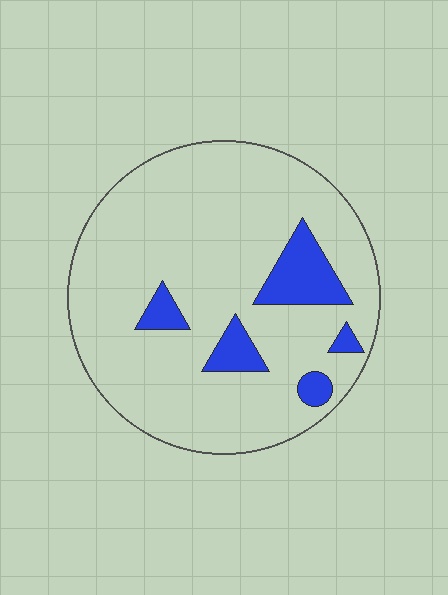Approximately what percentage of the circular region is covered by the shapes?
Approximately 10%.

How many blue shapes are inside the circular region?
5.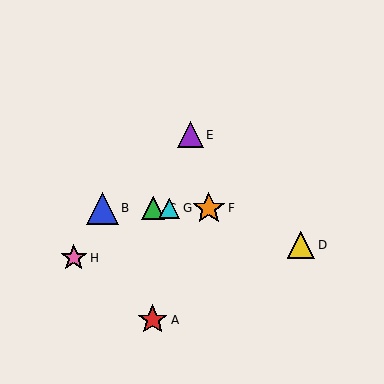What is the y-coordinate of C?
Object C is at y≈208.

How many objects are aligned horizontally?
4 objects (B, C, F, G) are aligned horizontally.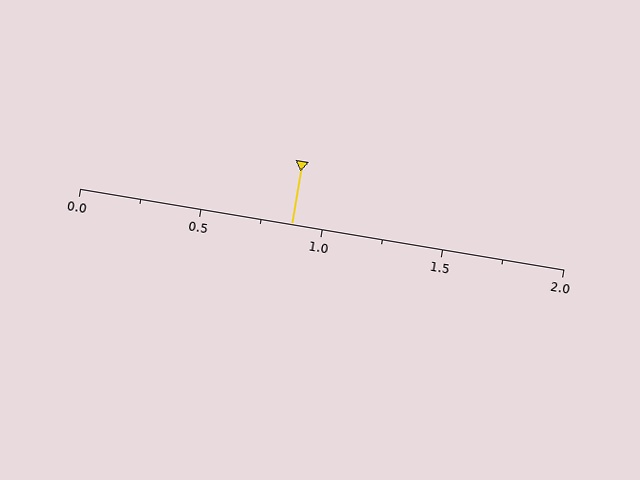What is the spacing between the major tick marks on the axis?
The major ticks are spaced 0.5 apart.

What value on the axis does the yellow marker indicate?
The marker indicates approximately 0.88.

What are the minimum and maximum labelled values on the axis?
The axis runs from 0.0 to 2.0.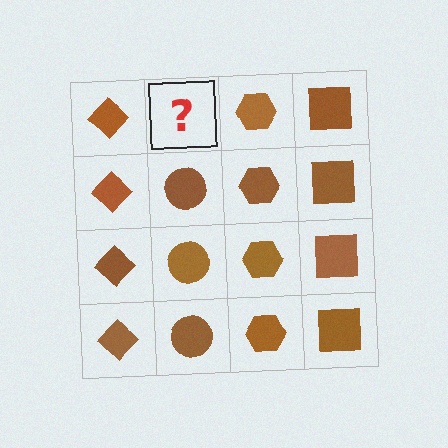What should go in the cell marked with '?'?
The missing cell should contain a brown circle.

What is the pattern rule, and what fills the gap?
The rule is that each column has a consistent shape. The gap should be filled with a brown circle.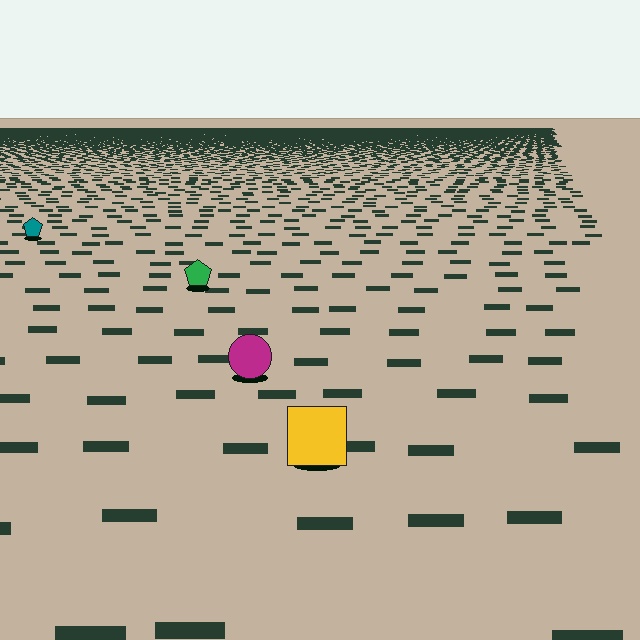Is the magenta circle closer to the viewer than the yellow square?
No. The yellow square is closer — you can tell from the texture gradient: the ground texture is coarser near it.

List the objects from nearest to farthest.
From nearest to farthest: the yellow square, the magenta circle, the green pentagon, the teal pentagon.